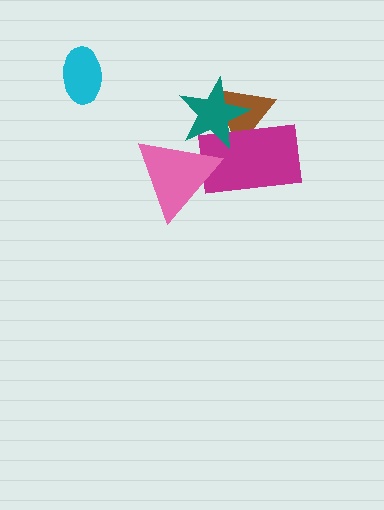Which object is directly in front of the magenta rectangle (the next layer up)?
The pink triangle is directly in front of the magenta rectangle.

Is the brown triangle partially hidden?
Yes, it is partially covered by another shape.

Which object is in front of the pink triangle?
The teal star is in front of the pink triangle.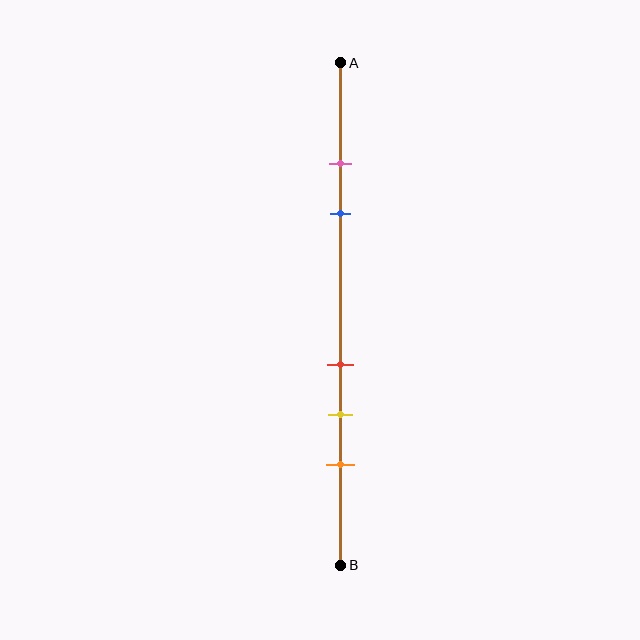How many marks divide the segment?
There are 5 marks dividing the segment.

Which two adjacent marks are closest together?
The pink and blue marks are the closest adjacent pair.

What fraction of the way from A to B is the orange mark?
The orange mark is approximately 80% (0.8) of the way from A to B.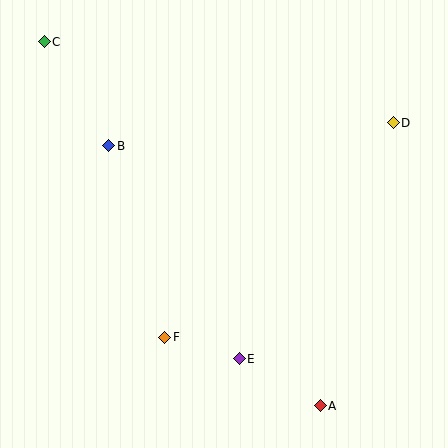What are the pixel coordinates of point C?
Point C is at (44, 42).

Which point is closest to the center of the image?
Point F at (165, 337) is closest to the center.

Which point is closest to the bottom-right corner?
Point A is closest to the bottom-right corner.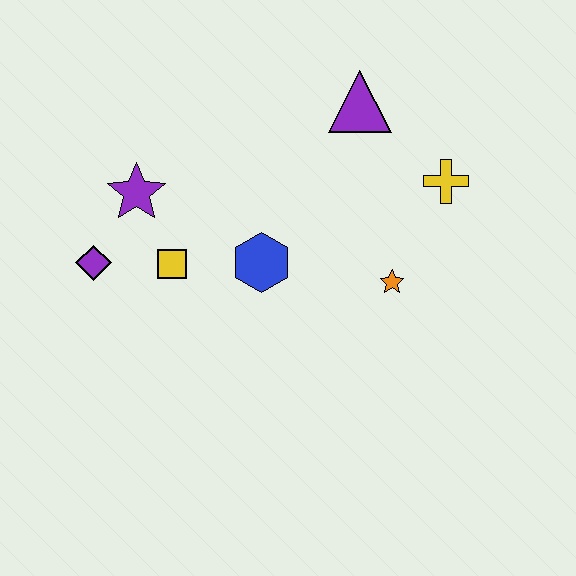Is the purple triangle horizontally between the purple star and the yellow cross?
Yes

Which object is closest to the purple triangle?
The yellow cross is closest to the purple triangle.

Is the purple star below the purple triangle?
Yes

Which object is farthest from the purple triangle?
The purple diamond is farthest from the purple triangle.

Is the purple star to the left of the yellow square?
Yes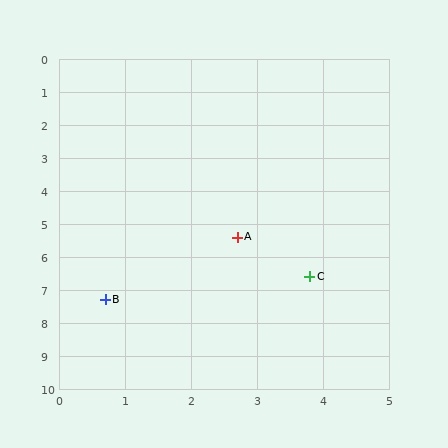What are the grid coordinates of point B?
Point B is at approximately (0.7, 7.3).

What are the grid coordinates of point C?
Point C is at approximately (3.8, 6.6).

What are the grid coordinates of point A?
Point A is at approximately (2.7, 5.4).